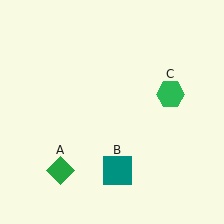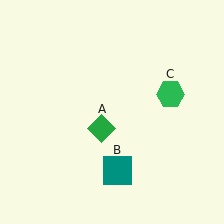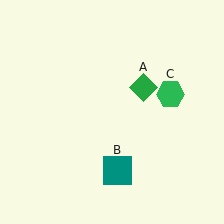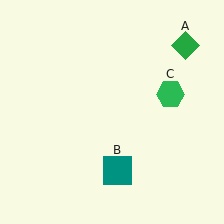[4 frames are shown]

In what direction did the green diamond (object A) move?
The green diamond (object A) moved up and to the right.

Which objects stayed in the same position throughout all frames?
Teal square (object B) and green hexagon (object C) remained stationary.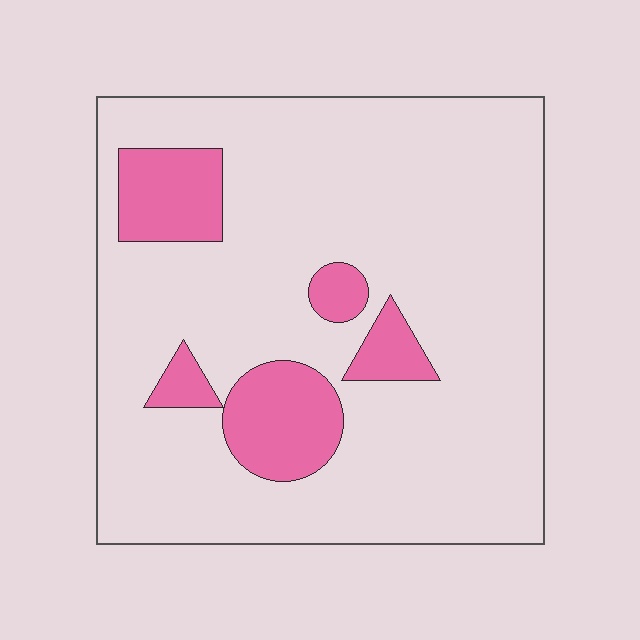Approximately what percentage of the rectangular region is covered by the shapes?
Approximately 15%.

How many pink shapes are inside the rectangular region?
5.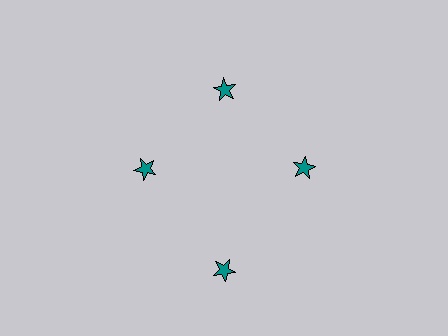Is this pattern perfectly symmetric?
No. The 4 teal stars are arranged in a ring, but one element near the 6 o'clock position is pushed outward from the center, breaking the 4-fold rotational symmetry.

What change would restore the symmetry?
The symmetry would be restored by moving it inward, back onto the ring so that all 4 stars sit at equal angles and equal distance from the center.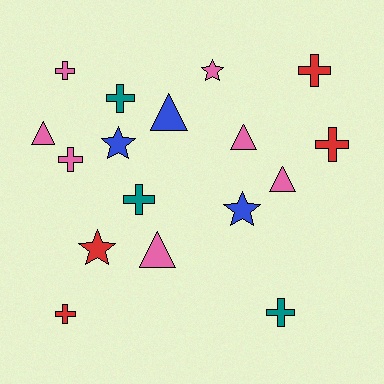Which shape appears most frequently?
Cross, with 8 objects.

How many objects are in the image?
There are 17 objects.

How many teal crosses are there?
There are 3 teal crosses.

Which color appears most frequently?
Pink, with 7 objects.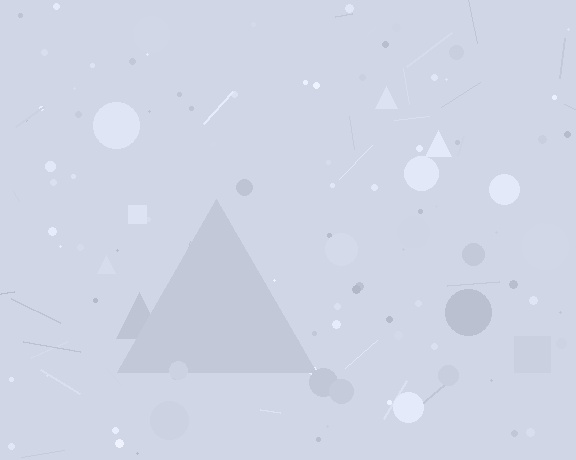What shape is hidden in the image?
A triangle is hidden in the image.